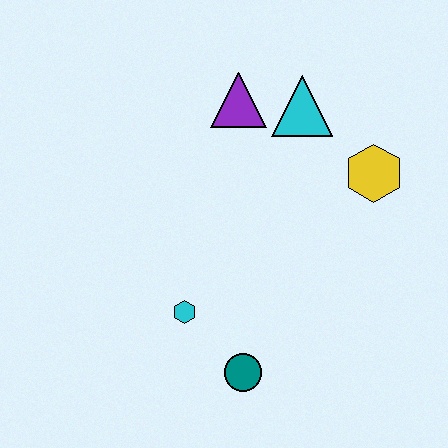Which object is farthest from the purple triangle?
The teal circle is farthest from the purple triangle.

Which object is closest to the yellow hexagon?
The cyan triangle is closest to the yellow hexagon.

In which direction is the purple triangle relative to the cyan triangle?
The purple triangle is to the left of the cyan triangle.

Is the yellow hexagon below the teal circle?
No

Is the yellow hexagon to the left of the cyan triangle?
No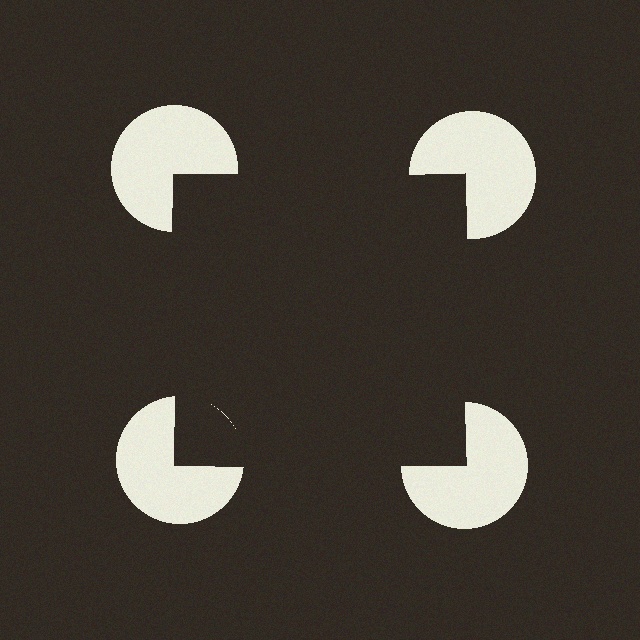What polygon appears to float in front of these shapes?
An illusory square — its edges are inferred from the aligned wedge cuts in the pac-man discs, not physically drawn.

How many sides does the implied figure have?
4 sides.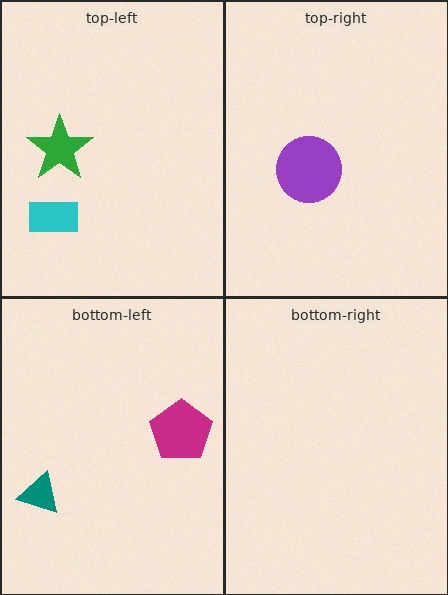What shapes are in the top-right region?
The purple circle.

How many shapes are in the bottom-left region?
2.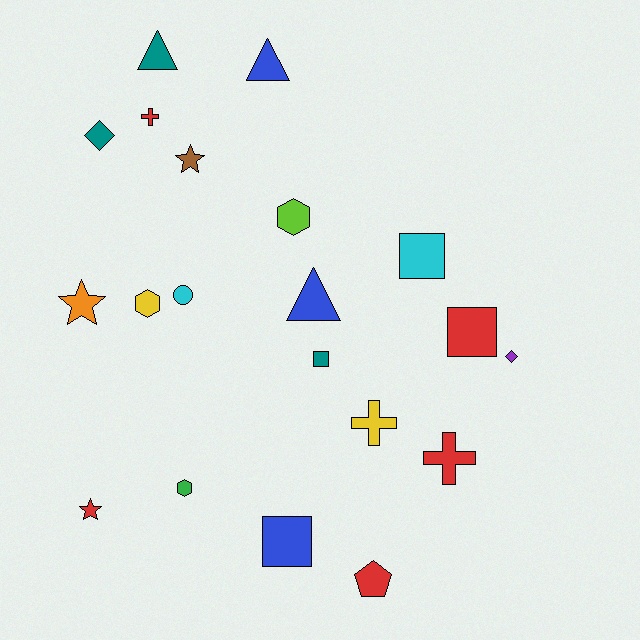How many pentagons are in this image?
There is 1 pentagon.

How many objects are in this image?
There are 20 objects.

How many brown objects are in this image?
There is 1 brown object.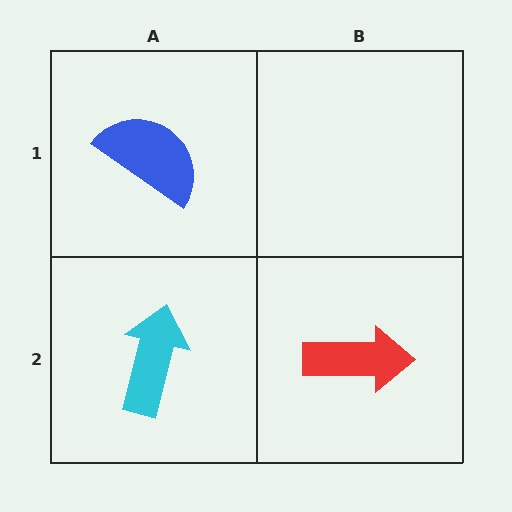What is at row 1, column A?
A blue semicircle.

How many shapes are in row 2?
2 shapes.